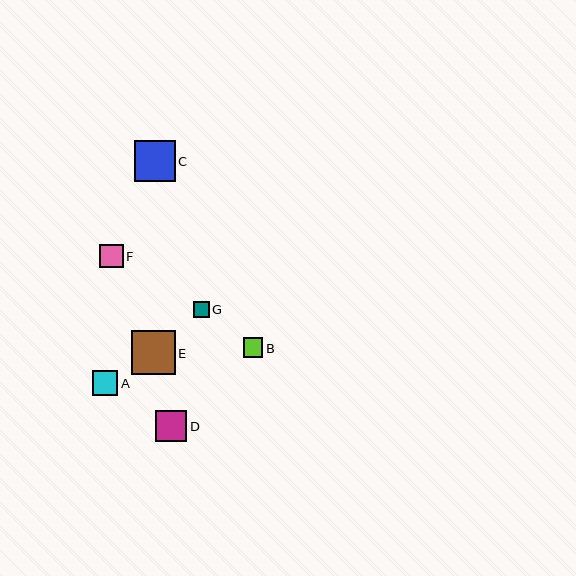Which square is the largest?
Square E is the largest with a size of approximately 44 pixels.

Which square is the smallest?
Square G is the smallest with a size of approximately 16 pixels.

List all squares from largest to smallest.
From largest to smallest: E, C, D, A, F, B, G.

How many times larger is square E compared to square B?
Square E is approximately 2.3 times the size of square B.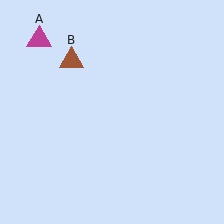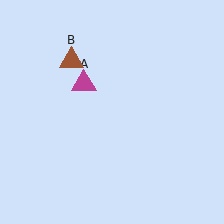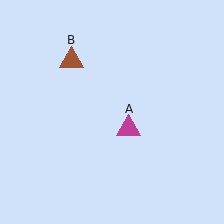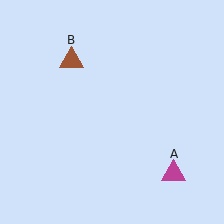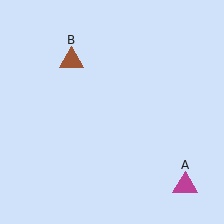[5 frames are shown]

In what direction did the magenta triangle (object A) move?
The magenta triangle (object A) moved down and to the right.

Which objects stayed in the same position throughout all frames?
Brown triangle (object B) remained stationary.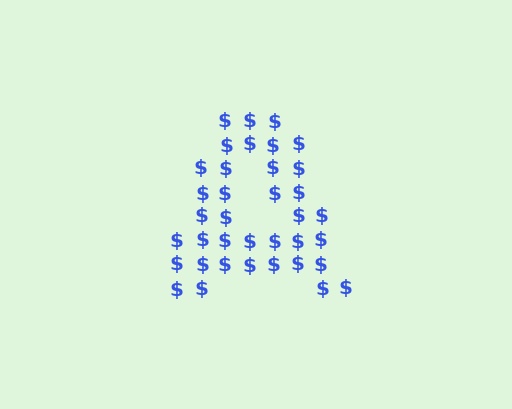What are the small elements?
The small elements are dollar signs.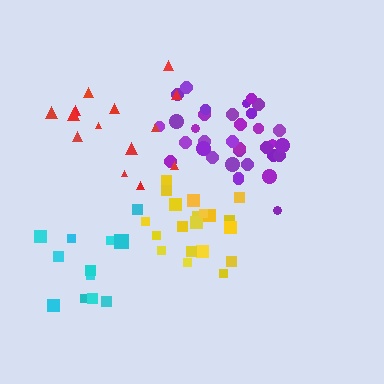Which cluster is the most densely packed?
Yellow.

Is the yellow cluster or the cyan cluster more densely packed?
Yellow.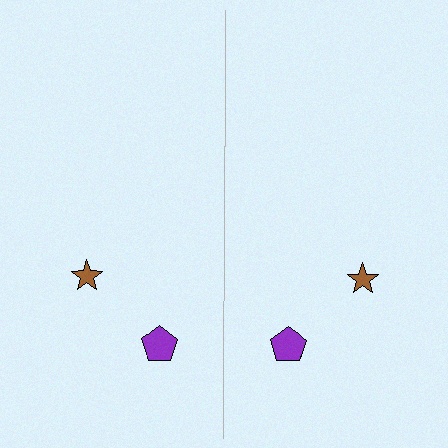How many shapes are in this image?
There are 4 shapes in this image.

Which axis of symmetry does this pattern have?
The pattern has a vertical axis of symmetry running through the center of the image.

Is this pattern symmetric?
Yes, this pattern has bilateral (reflection) symmetry.